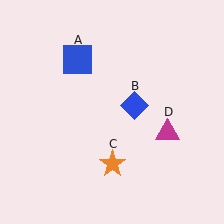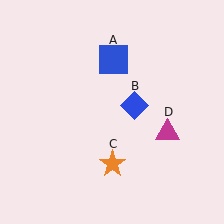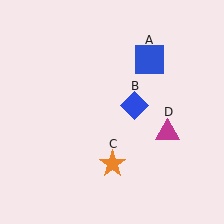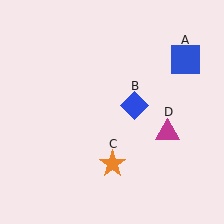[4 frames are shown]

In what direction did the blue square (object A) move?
The blue square (object A) moved right.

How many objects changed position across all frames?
1 object changed position: blue square (object A).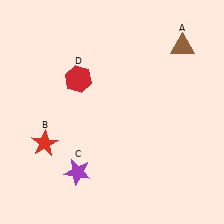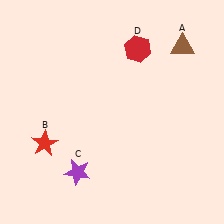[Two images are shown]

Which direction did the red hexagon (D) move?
The red hexagon (D) moved right.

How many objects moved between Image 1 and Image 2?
1 object moved between the two images.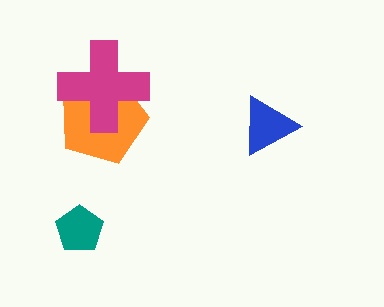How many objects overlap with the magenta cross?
1 object overlaps with the magenta cross.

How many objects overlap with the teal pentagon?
0 objects overlap with the teal pentagon.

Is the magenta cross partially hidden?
No, no other shape covers it.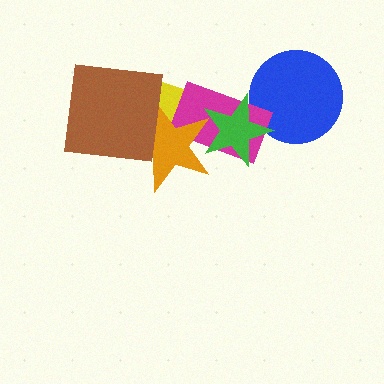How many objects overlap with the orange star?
4 objects overlap with the orange star.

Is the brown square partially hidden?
No, no other shape covers it.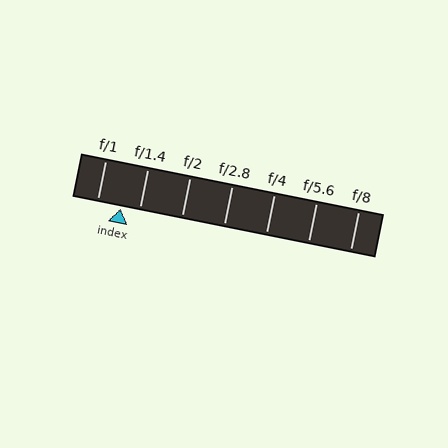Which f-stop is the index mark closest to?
The index mark is closest to f/1.4.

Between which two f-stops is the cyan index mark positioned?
The index mark is between f/1 and f/1.4.